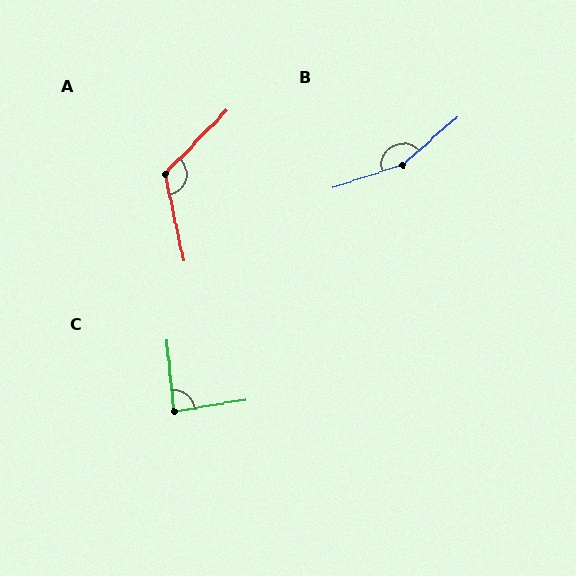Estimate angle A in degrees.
Approximately 123 degrees.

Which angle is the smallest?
C, at approximately 86 degrees.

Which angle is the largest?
B, at approximately 157 degrees.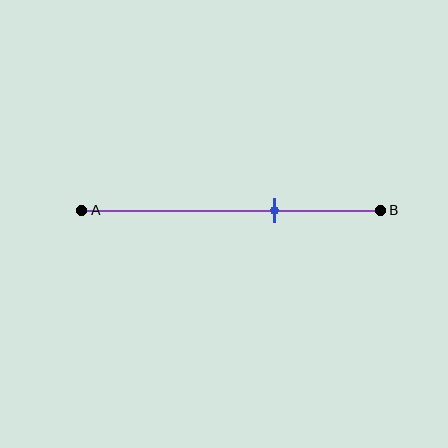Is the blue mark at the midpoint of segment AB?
No, the mark is at about 65% from A, not at the 50% midpoint.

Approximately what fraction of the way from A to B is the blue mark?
The blue mark is approximately 65% of the way from A to B.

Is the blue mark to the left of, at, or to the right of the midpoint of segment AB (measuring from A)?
The blue mark is to the right of the midpoint of segment AB.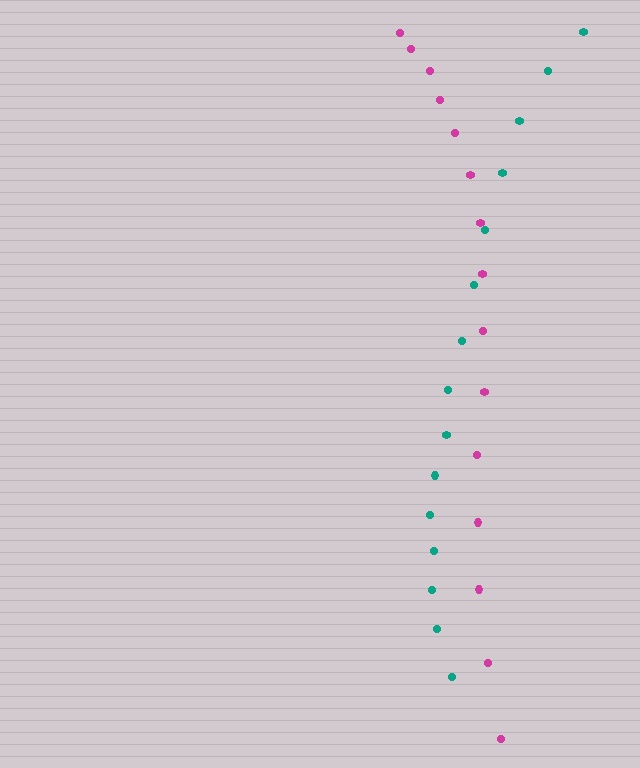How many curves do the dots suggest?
There are 2 distinct paths.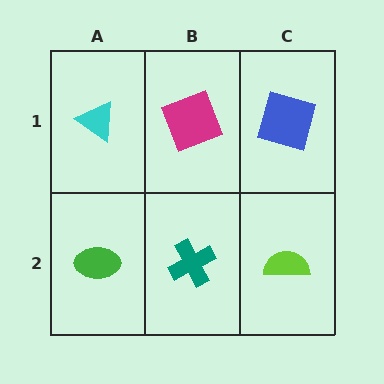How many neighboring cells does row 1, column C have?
2.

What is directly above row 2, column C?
A blue square.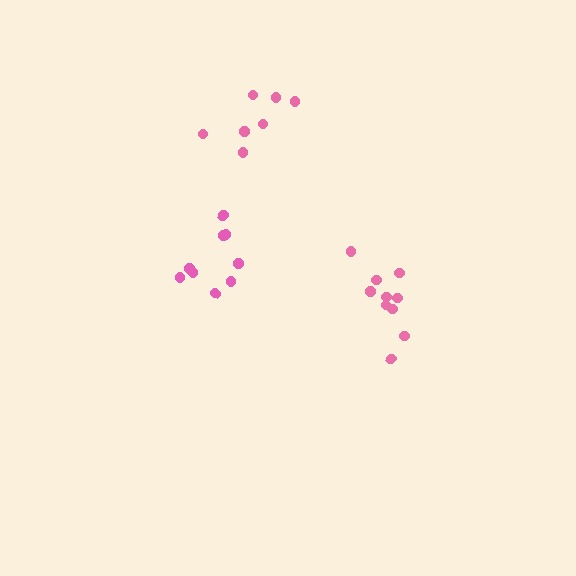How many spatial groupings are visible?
There are 3 spatial groupings.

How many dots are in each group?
Group 1: 9 dots, Group 2: 10 dots, Group 3: 7 dots (26 total).